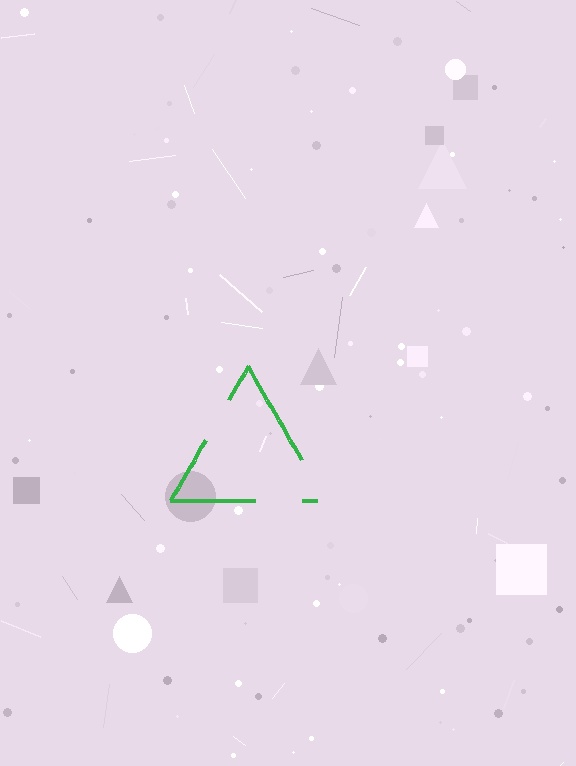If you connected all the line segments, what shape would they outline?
They would outline a triangle.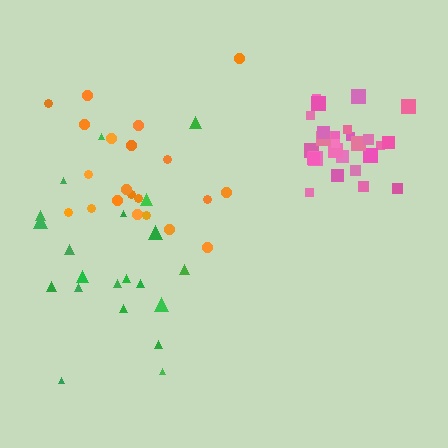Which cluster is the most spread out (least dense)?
Green.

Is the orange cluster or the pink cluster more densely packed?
Pink.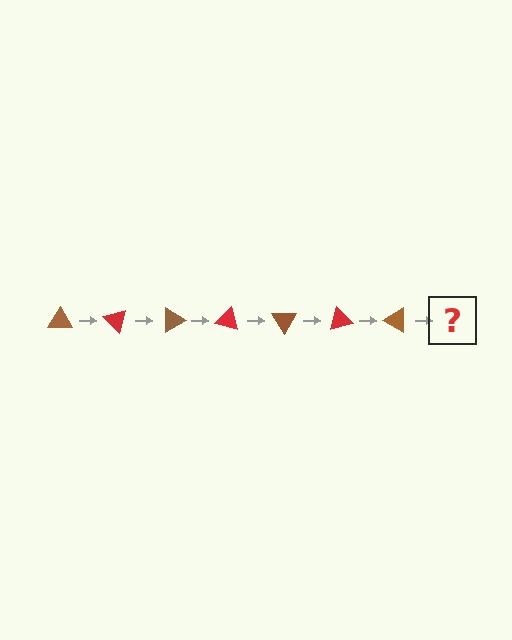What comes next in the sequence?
The next element should be a red triangle, rotated 315 degrees from the start.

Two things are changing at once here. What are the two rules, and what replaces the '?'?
The two rules are that it rotates 45 degrees each step and the color cycles through brown and red. The '?' should be a red triangle, rotated 315 degrees from the start.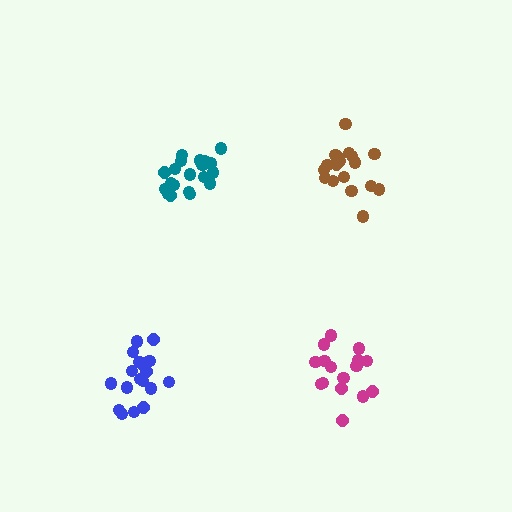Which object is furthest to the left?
The blue cluster is leftmost.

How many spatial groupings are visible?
There are 4 spatial groupings.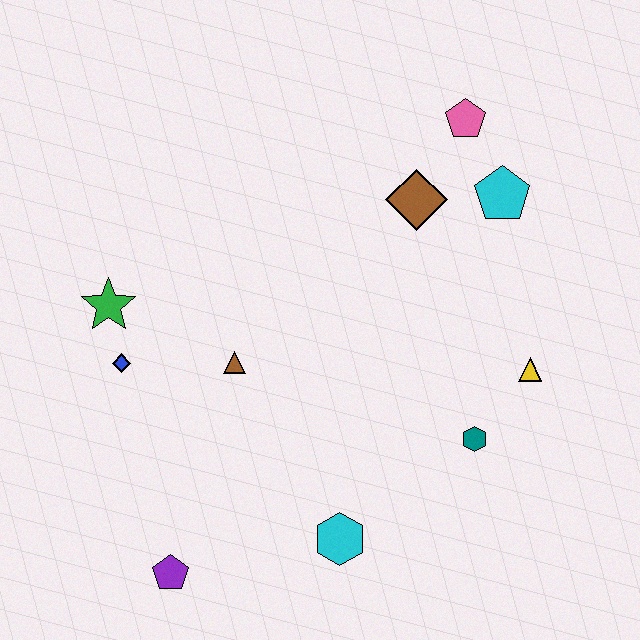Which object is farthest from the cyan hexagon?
The pink pentagon is farthest from the cyan hexagon.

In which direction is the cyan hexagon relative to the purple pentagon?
The cyan hexagon is to the right of the purple pentagon.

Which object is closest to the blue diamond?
The green star is closest to the blue diamond.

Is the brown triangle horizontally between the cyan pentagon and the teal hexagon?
No